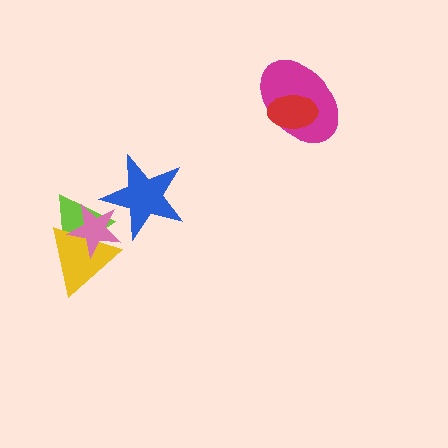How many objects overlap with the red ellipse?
1 object overlaps with the red ellipse.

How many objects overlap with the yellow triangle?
2 objects overlap with the yellow triangle.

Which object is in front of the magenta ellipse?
The red ellipse is in front of the magenta ellipse.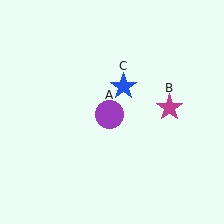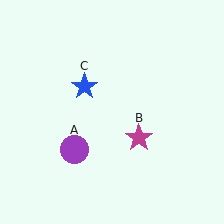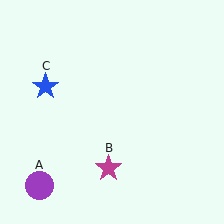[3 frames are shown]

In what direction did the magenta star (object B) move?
The magenta star (object B) moved down and to the left.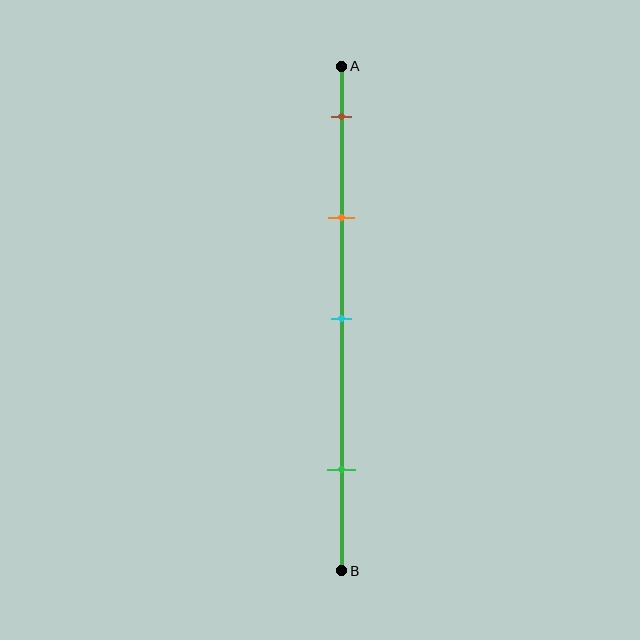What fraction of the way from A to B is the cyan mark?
The cyan mark is approximately 50% (0.5) of the way from A to B.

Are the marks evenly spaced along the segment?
No, the marks are not evenly spaced.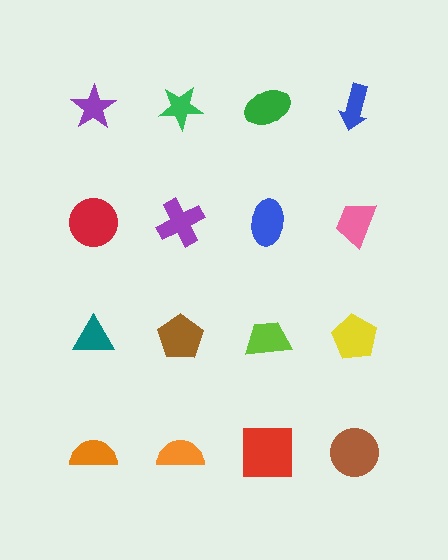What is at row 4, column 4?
A brown circle.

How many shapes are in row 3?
4 shapes.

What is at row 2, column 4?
A pink trapezoid.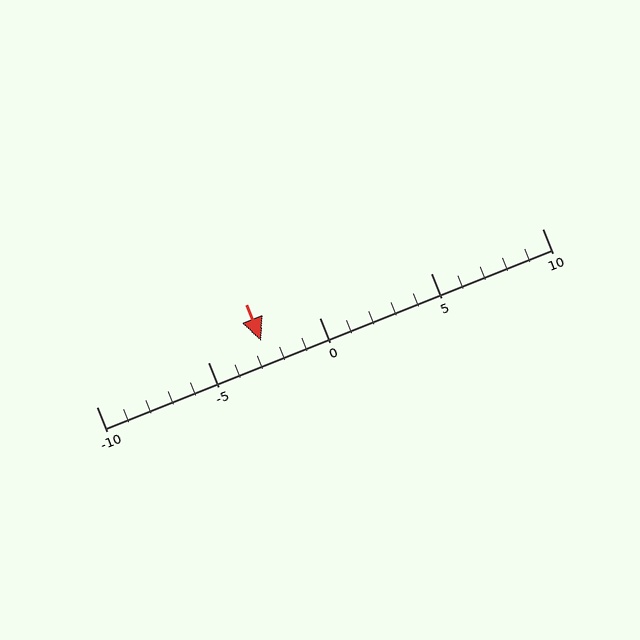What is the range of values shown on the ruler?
The ruler shows values from -10 to 10.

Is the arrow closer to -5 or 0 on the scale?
The arrow is closer to -5.